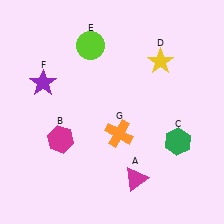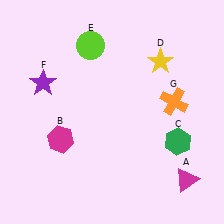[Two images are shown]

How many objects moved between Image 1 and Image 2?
2 objects moved between the two images.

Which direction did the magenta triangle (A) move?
The magenta triangle (A) moved right.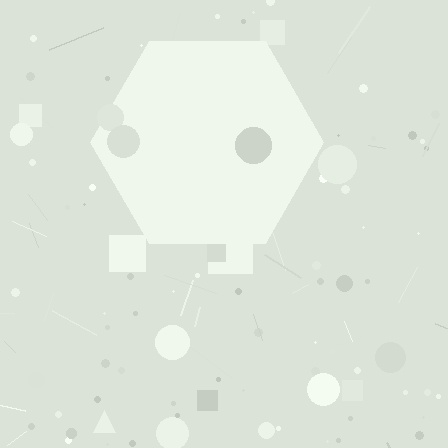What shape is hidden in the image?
A hexagon is hidden in the image.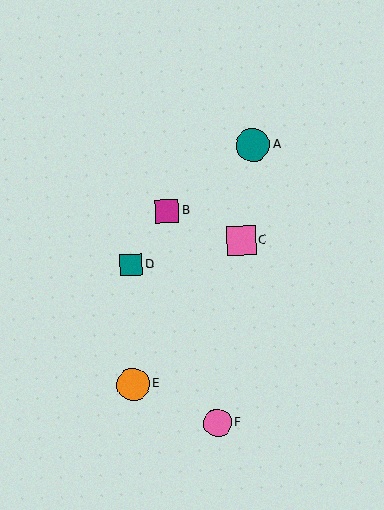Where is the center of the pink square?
The center of the pink square is at (241, 240).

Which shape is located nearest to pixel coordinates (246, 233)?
The pink square (labeled C) at (241, 240) is nearest to that location.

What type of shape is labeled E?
Shape E is an orange circle.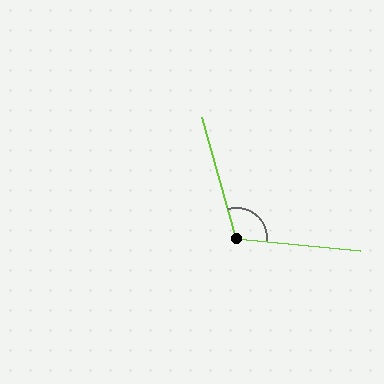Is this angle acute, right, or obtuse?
It is obtuse.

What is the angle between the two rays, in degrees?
Approximately 111 degrees.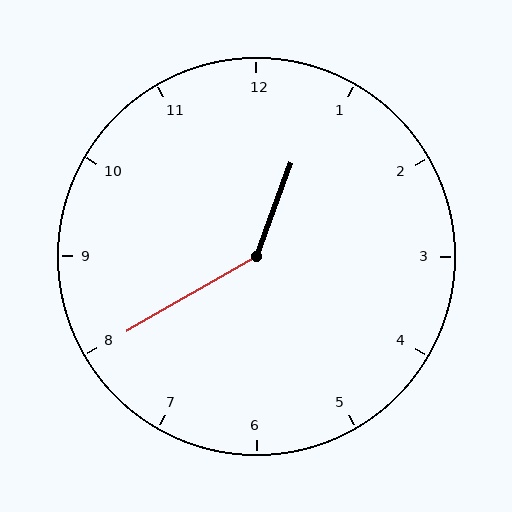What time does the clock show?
12:40.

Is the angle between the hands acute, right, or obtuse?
It is obtuse.